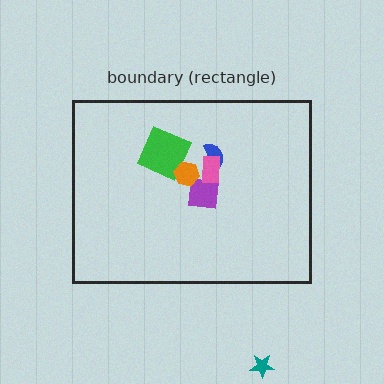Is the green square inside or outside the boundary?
Inside.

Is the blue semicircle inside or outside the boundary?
Inside.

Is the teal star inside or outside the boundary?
Outside.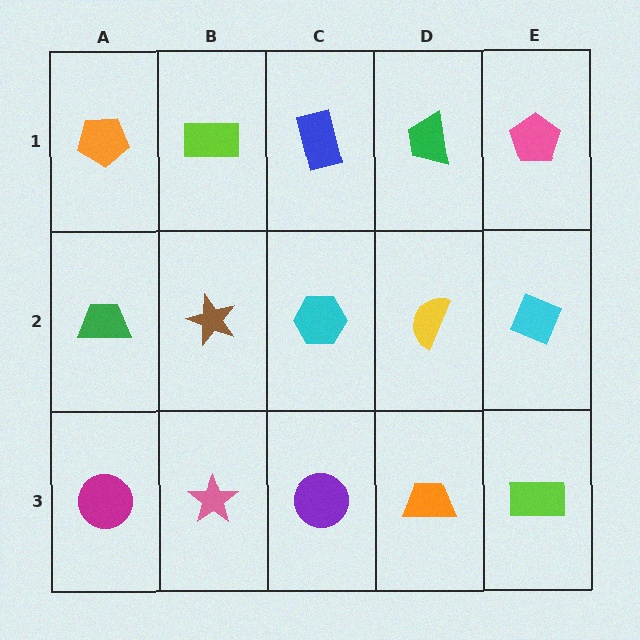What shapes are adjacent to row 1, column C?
A cyan hexagon (row 2, column C), a lime rectangle (row 1, column B), a green trapezoid (row 1, column D).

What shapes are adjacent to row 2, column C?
A blue rectangle (row 1, column C), a purple circle (row 3, column C), a brown star (row 2, column B), a yellow semicircle (row 2, column D).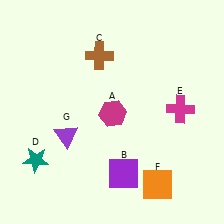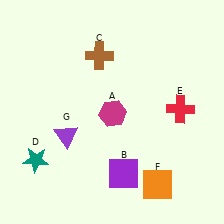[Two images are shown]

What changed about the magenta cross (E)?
In Image 1, E is magenta. In Image 2, it changed to red.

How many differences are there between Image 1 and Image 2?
There is 1 difference between the two images.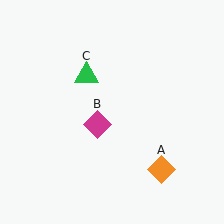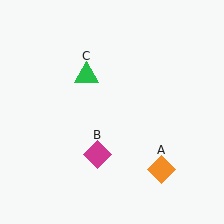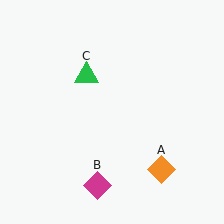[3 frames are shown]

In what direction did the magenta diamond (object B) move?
The magenta diamond (object B) moved down.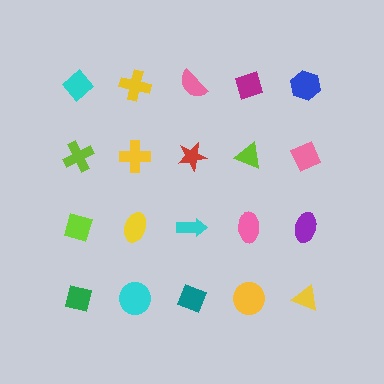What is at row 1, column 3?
A pink semicircle.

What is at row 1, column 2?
A yellow cross.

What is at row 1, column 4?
A magenta diamond.